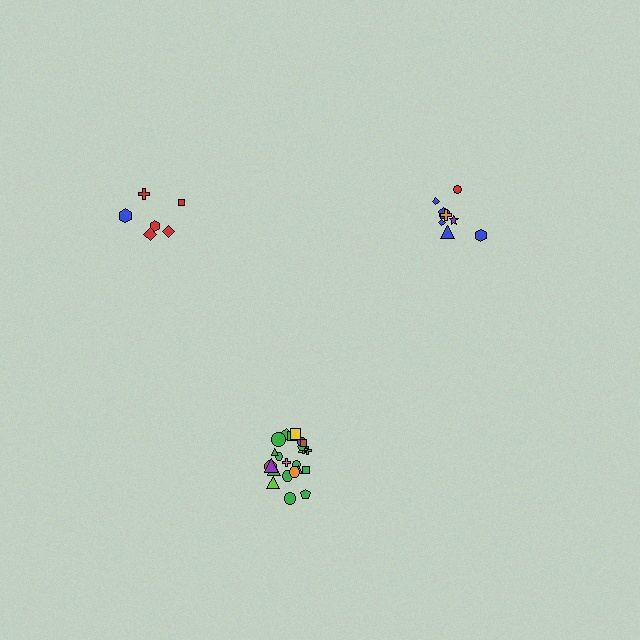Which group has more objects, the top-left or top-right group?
The top-right group.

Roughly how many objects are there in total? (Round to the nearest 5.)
Roughly 40 objects in total.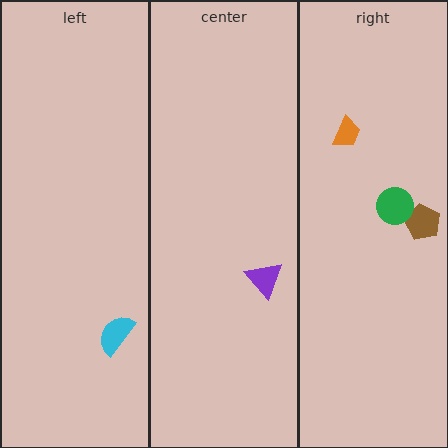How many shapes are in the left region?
1.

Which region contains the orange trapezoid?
The right region.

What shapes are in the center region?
The purple triangle.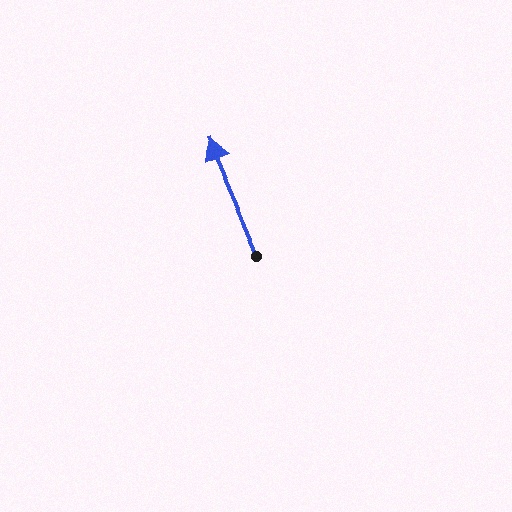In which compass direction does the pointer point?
Northwest.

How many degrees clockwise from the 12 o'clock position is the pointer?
Approximately 337 degrees.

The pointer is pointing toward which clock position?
Roughly 11 o'clock.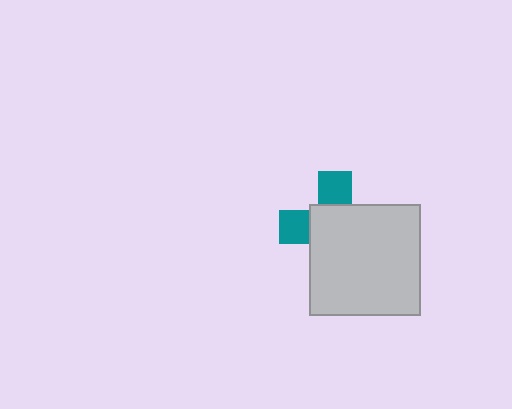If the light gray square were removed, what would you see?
You would see the complete teal cross.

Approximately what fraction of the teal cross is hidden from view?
Roughly 67% of the teal cross is hidden behind the light gray square.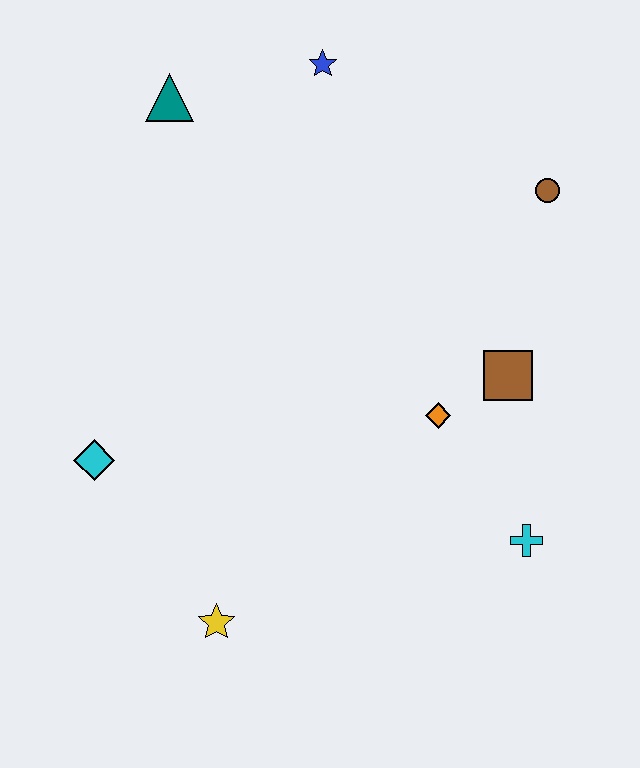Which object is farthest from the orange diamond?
The teal triangle is farthest from the orange diamond.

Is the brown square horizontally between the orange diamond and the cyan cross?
Yes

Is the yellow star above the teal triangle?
No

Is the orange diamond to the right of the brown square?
No